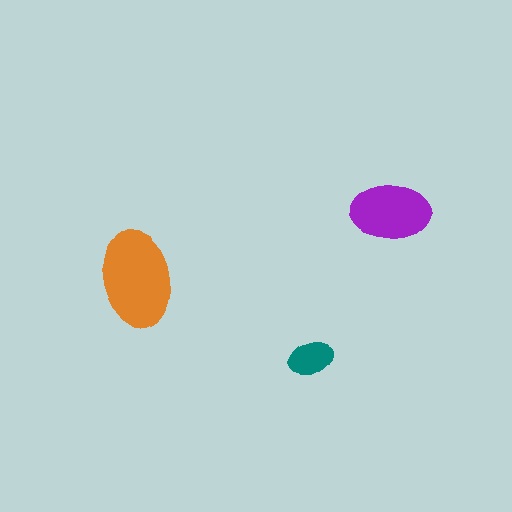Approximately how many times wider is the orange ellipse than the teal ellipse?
About 2 times wider.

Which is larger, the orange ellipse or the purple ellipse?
The orange one.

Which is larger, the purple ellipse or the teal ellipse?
The purple one.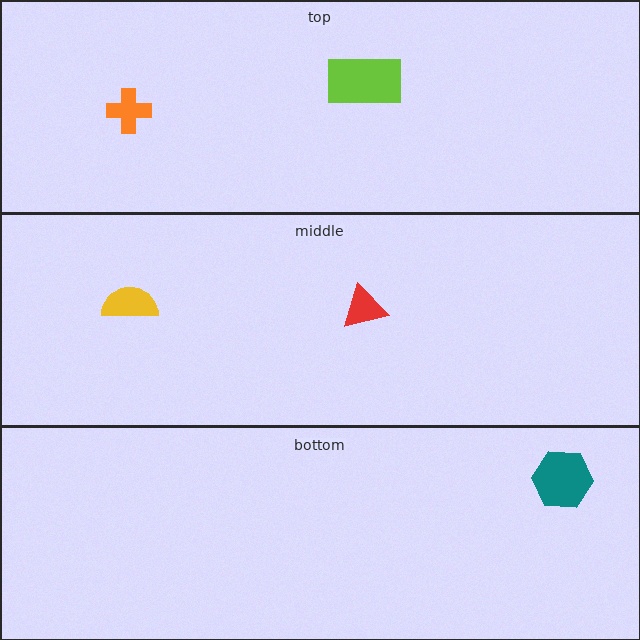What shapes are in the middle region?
The red triangle, the yellow semicircle.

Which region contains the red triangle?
The middle region.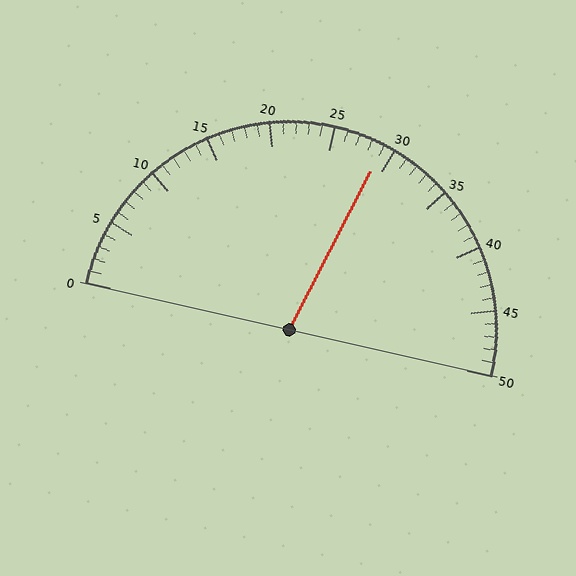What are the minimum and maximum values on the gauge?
The gauge ranges from 0 to 50.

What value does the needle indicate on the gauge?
The needle indicates approximately 29.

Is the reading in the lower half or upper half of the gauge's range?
The reading is in the upper half of the range (0 to 50).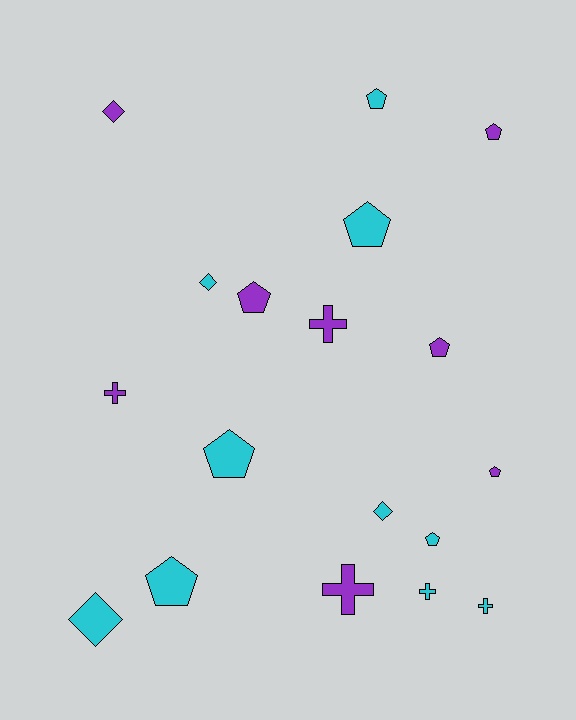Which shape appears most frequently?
Pentagon, with 9 objects.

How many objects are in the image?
There are 18 objects.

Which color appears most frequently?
Cyan, with 10 objects.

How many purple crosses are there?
There are 3 purple crosses.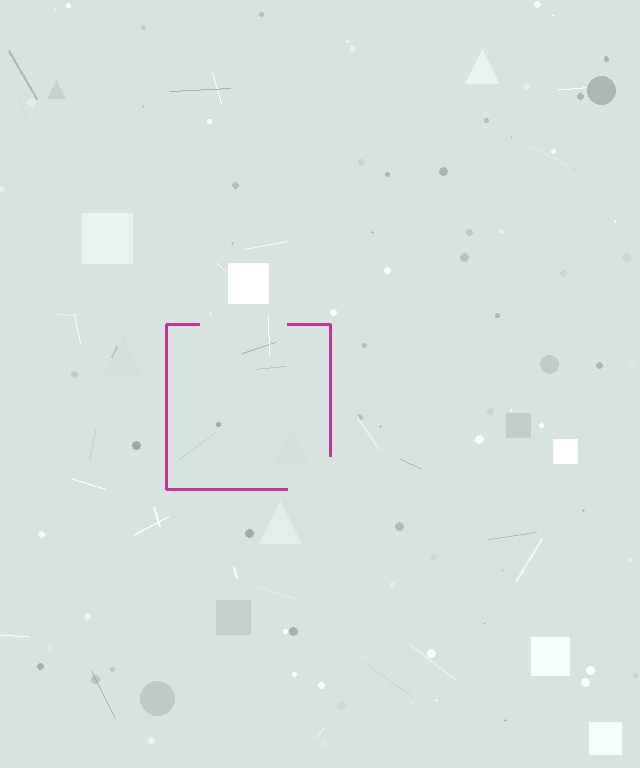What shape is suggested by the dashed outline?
The dashed outline suggests a square.